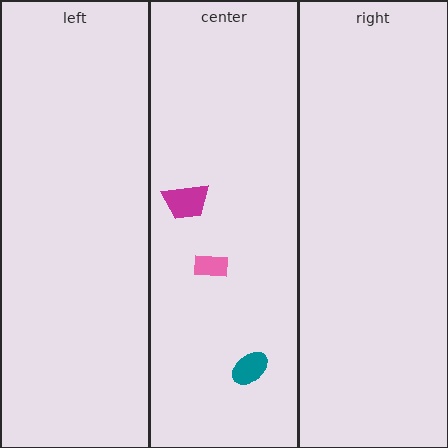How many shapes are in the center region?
3.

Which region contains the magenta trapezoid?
The center region.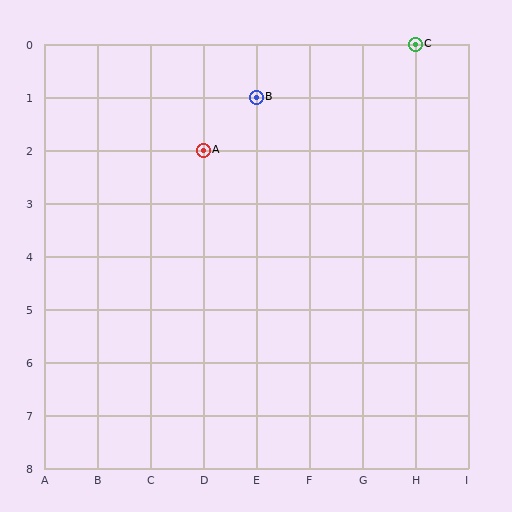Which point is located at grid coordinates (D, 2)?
Point A is at (D, 2).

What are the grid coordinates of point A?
Point A is at grid coordinates (D, 2).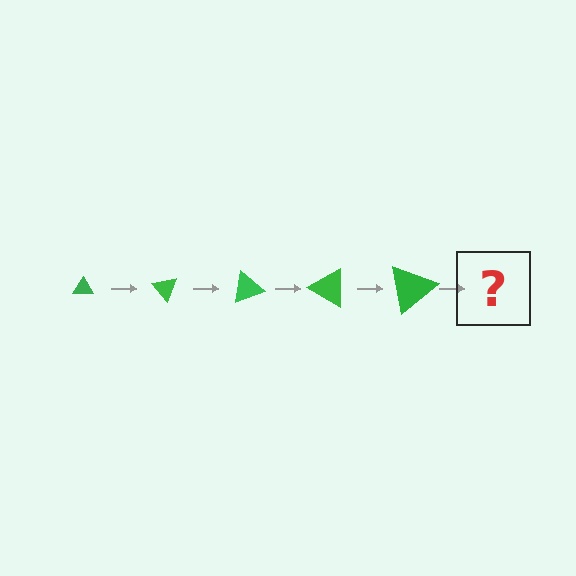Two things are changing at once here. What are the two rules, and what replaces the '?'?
The two rules are that the triangle grows larger each step and it rotates 50 degrees each step. The '?' should be a triangle, larger than the previous one and rotated 250 degrees from the start.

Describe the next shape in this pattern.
It should be a triangle, larger than the previous one and rotated 250 degrees from the start.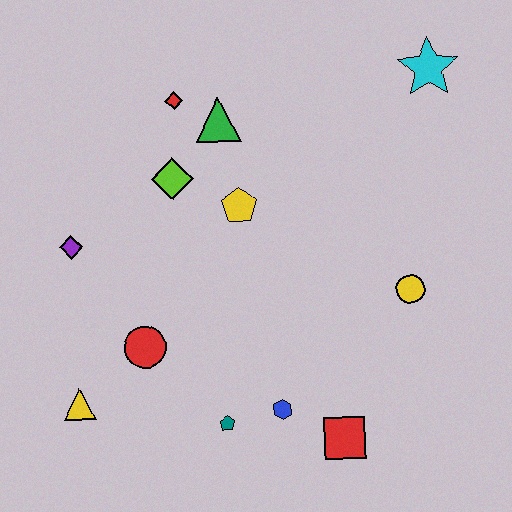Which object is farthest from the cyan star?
The yellow triangle is farthest from the cyan star.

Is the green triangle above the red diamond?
No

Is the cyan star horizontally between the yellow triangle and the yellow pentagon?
No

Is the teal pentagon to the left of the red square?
Yes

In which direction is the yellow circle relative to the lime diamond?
The yellow circle is to the right of the lime diamond.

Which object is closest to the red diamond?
The green triangle is closest to the red diamond.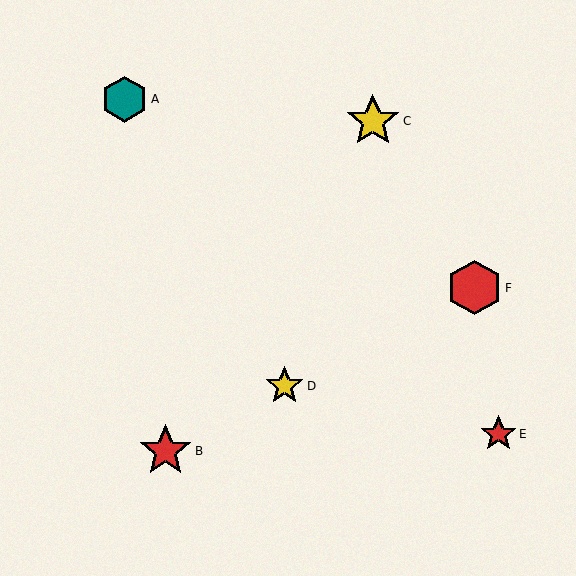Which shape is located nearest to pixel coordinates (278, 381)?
The yellow star (labeled D) at (285, 386) is nearest to that location.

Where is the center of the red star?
The center of the red star is at (498, 434).